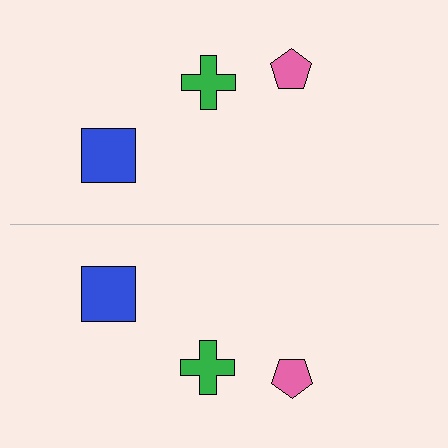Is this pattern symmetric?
Yes, this pattern has bilateral (reflection) symmetry.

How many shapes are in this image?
There are 6 shapes in this image.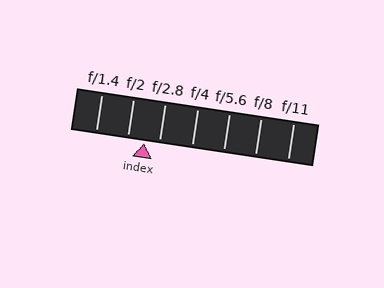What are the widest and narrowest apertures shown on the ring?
The widest aperture shown is f/1.4 and the narrowest is f/11.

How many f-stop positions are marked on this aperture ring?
There are 7 f-stop positions marked.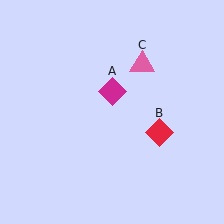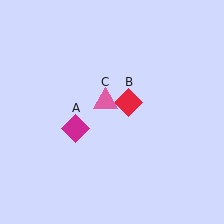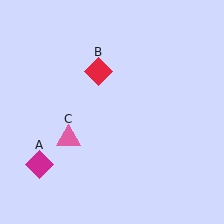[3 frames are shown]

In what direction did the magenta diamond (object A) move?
The magenta diamond (object A) moved down and to the left.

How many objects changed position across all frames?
3 objects changed position: magenta diamond (object A), red diamond (object B), pink triangle (object C).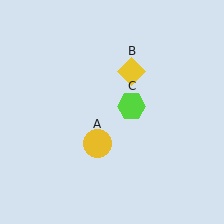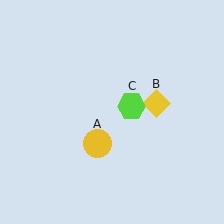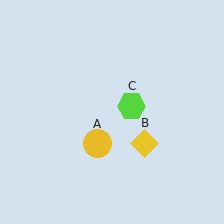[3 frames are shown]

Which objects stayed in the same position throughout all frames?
Yellow circle (object A) and lime hexagon (object C) remained stationary.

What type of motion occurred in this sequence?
The yellow diamond (object B) rotated clockwise around the center of the scene.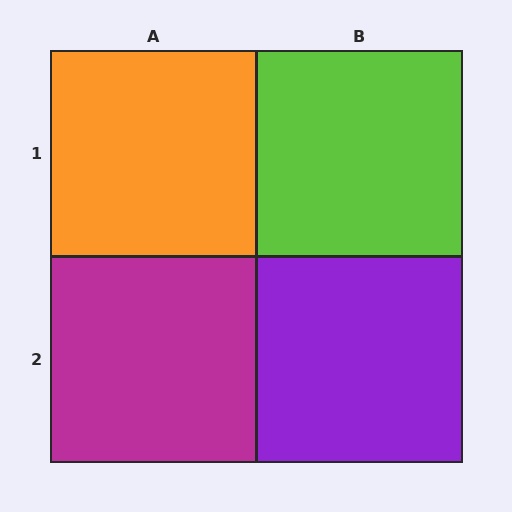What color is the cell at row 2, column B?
Purple.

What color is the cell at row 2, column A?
Magenta.